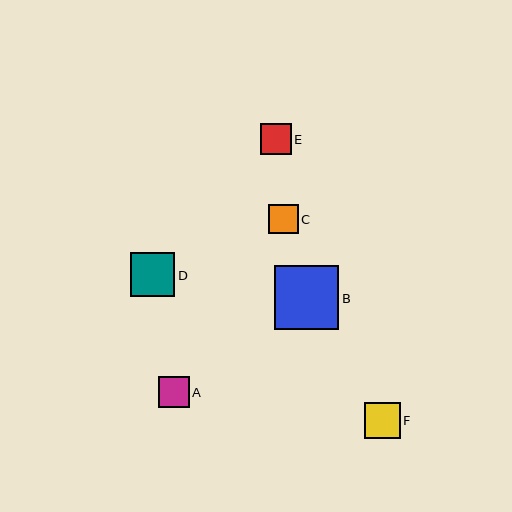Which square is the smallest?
Square C is the smallest with a size of approximately 30 pixels.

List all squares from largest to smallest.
From largest to smallest: B, D, F, E, A, C.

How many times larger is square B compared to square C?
Square B is approximately 2.2 times the size of square C.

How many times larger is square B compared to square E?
Square B is approximately 2.1 times the size of square E.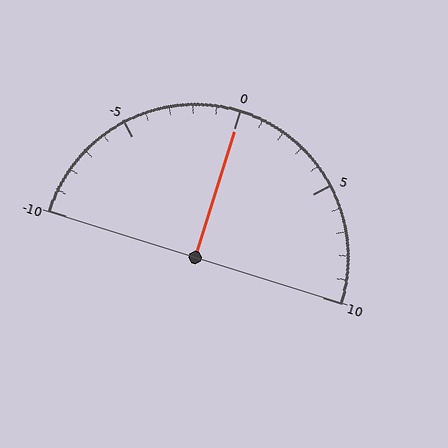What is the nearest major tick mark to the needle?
The nearest major tick mark is 0.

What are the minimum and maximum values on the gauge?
The gauge ranges from -10 to 10.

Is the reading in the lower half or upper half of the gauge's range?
The reading is in the upper half of the range (-10 to 10).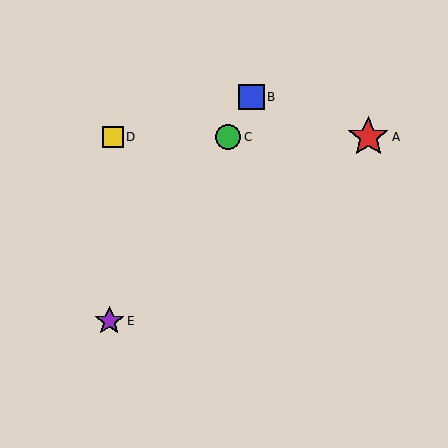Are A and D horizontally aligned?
Yes, both are at y≈137.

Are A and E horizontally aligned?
No, A is at y≈137 and E is at y≈321.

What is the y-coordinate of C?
Object C is at y≈137.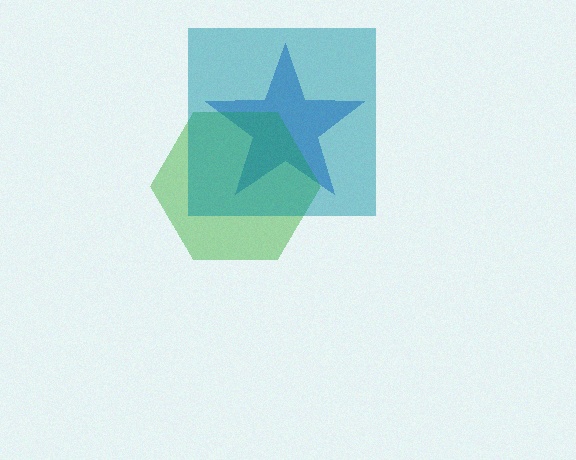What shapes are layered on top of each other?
The layered shapes are: a blue star, a green hexagon, a teal square.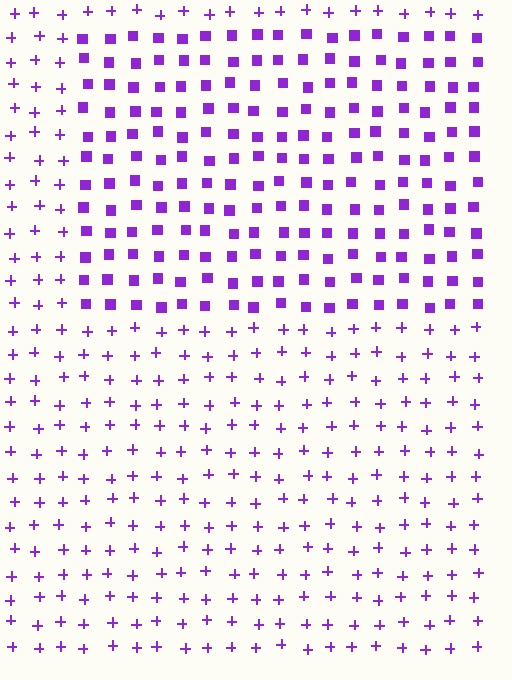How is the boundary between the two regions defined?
The boundary is defined by a change in element shape: squares inside vs. plus signs outside. All elements share the same color and spacing.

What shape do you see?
I see a rectangle.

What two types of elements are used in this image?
The image uses squares inside the rectangle region and plus signs outside it.